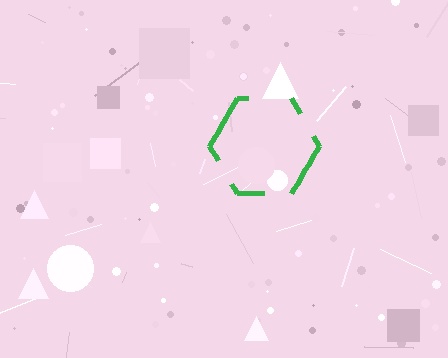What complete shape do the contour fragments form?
The contour fragments form a hexagon.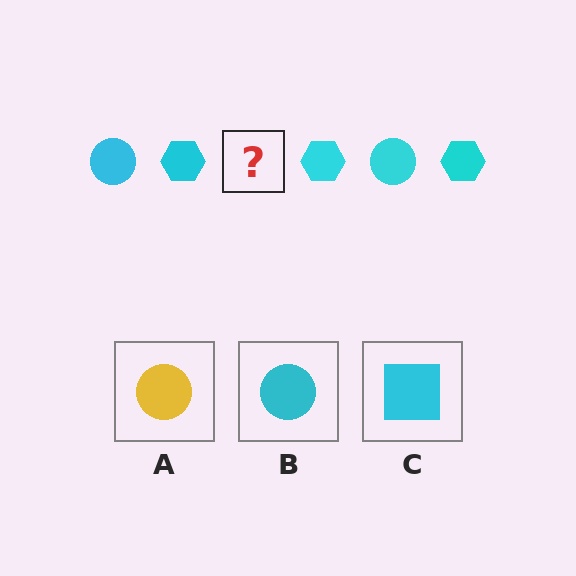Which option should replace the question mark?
Option B.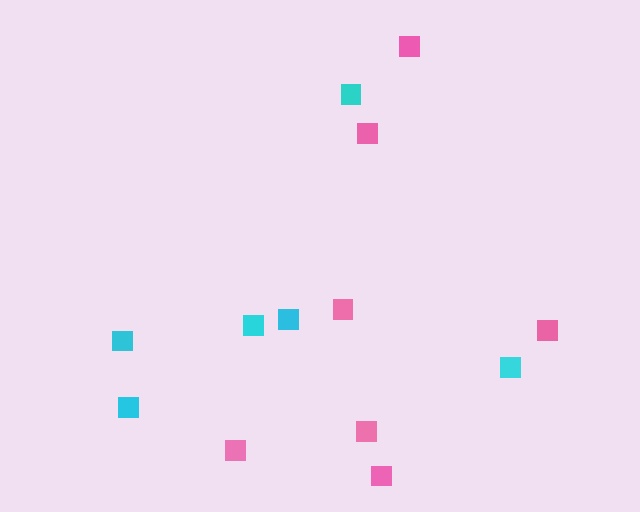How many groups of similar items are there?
There are 2 groups: one group of cyan squares (6) and one group of pink squares (7).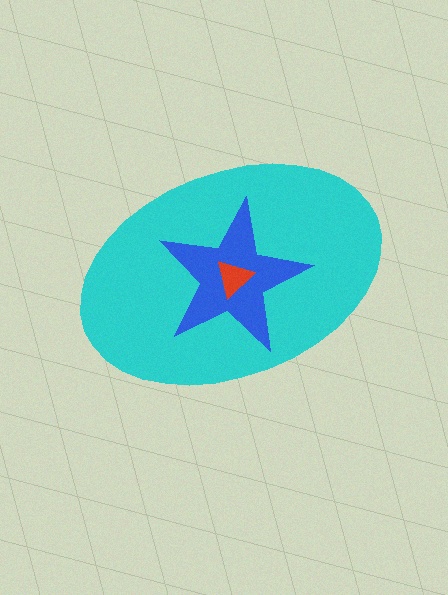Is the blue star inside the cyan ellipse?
Yes.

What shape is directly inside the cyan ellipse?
The blue star.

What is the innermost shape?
The red triangle.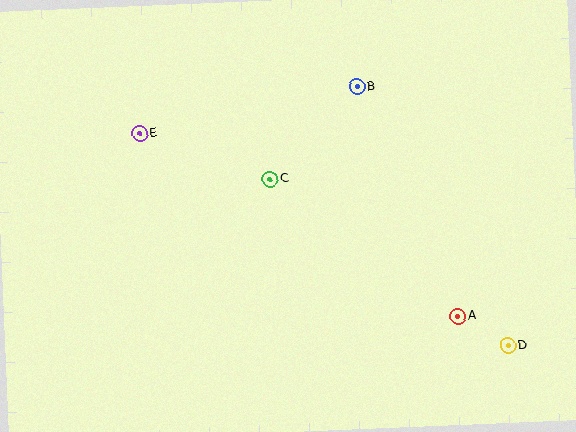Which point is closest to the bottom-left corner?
Point E is closest to the bottom-left corner.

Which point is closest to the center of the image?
Point C at (270, 179) is closest to the center.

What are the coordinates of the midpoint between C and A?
The midpoint between C and A is at (364, 248).